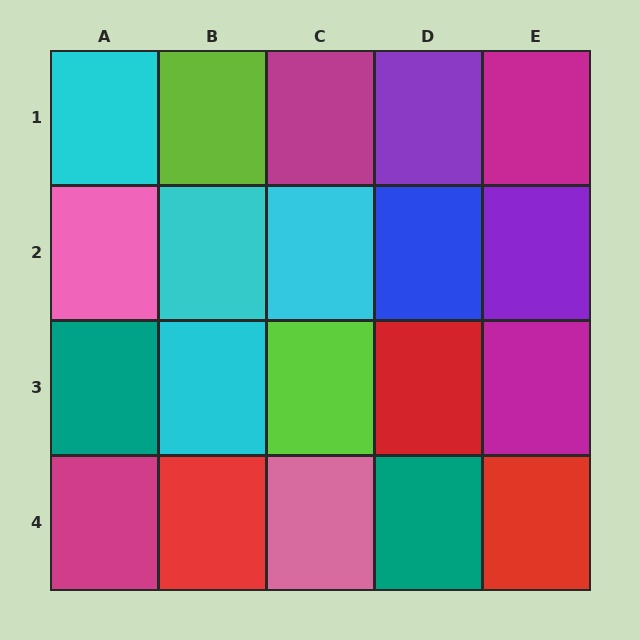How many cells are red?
3 cells are red.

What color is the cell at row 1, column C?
Magenta.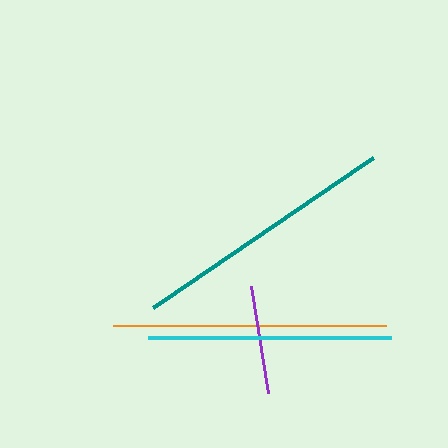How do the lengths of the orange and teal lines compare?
The orange and teal lines are approximately the same length.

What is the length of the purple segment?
The purple segment is approximately 109 pixels long.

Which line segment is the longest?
The orange line is the longest at approximately 274 pixels.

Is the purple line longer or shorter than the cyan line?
The cyan line is longer than the purple line.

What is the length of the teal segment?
The teal segment is approximately 266 pixels long.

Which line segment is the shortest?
The purple line is the shortest at approximately 109 pixels.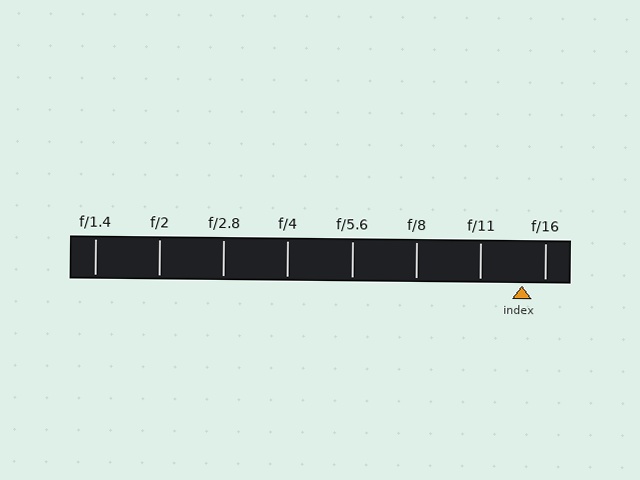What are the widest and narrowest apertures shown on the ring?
The widest aperture shown is f/1.4 and the narrowest is f/16.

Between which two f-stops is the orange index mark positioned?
The index mark is between f/11 and f/16.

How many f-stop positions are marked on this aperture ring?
There are 8 f-stop positions marked.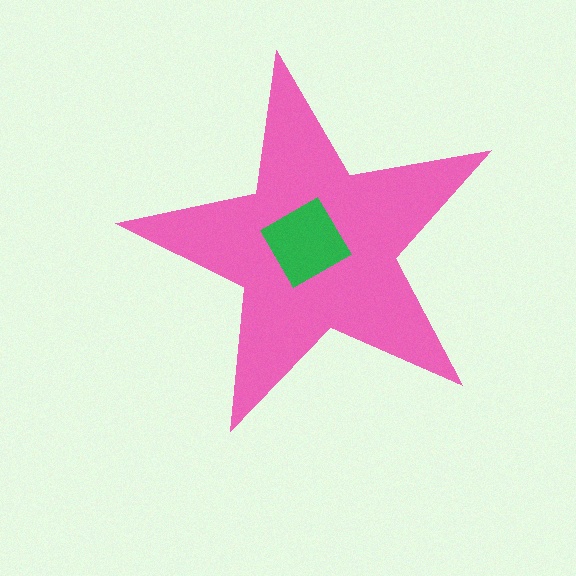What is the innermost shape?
The green diamond.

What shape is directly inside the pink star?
The green diamond.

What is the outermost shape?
The pink star.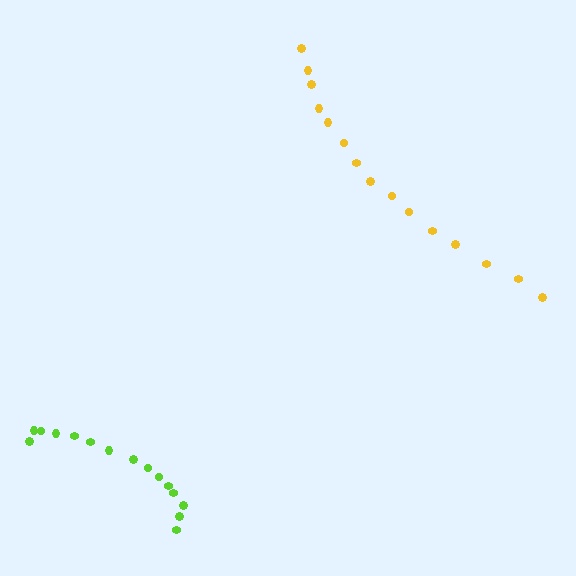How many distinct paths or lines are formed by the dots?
There are 2 distinct paths.